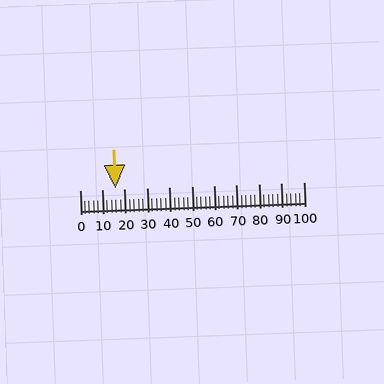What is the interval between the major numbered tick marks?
The major tick marks are spaced 10 units apart.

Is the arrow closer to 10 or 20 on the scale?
The arrow is closer to 20.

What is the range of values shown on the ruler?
The ruler shows values from 0 to 100.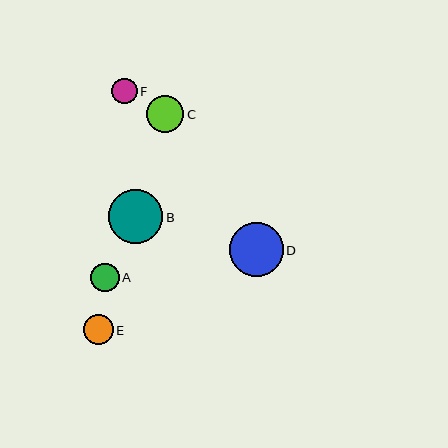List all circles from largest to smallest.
From largest to smallest: D, B, C, E, A, F.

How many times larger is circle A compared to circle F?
Circle A is approximately 1.1 times the size of circle F.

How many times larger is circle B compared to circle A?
Circle B is approximately 1.9 times the size of circle A.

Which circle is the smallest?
Circle F is the smallest with a size of approximately 25 pixels.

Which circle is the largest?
Circle D is the largest with a size of approximately 54 pixels.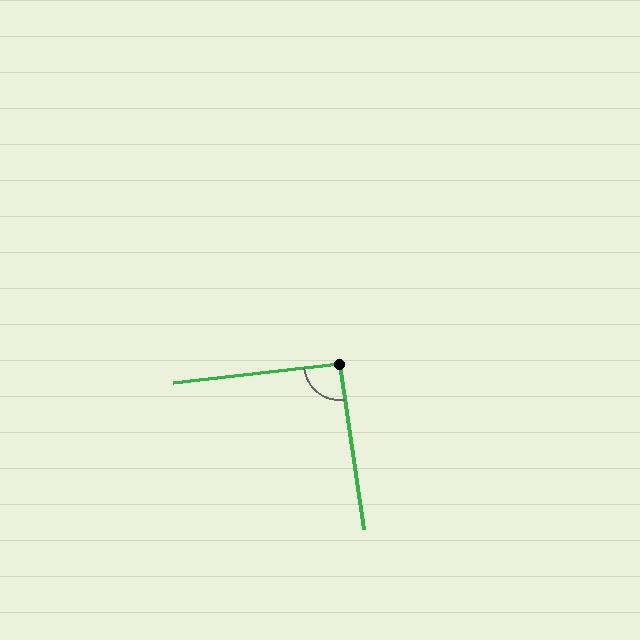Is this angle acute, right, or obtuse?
It is approximately a right angle.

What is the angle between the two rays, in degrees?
Approximately 92 degrees.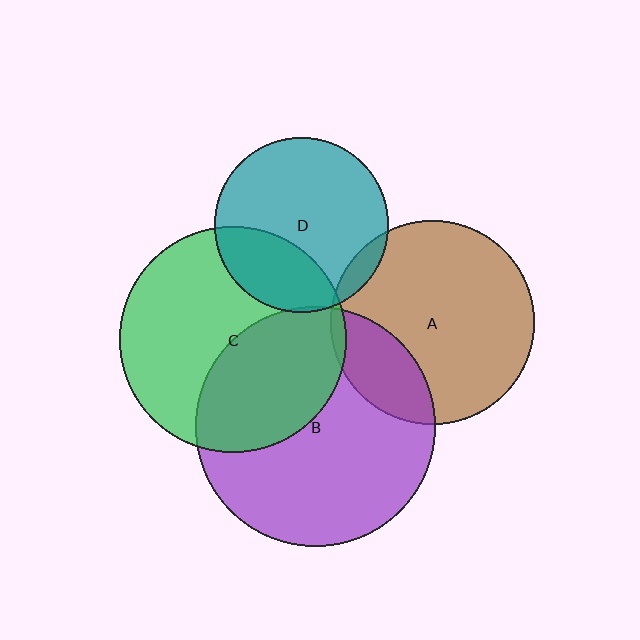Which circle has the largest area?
Circle B (purple).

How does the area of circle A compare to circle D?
Approximately 1.4 times.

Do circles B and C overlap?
Yes.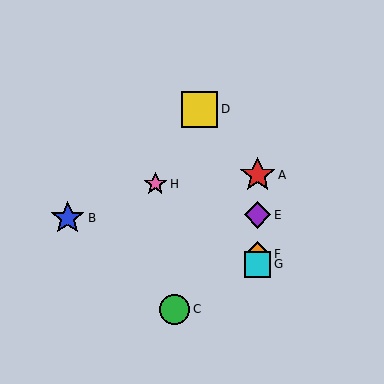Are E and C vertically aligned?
No, E is at x≈258 and C is at x≈175.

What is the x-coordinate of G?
Object G is at x≈258.